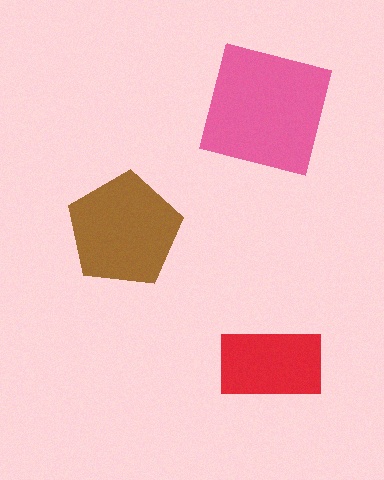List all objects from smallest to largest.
The red rectangle, the brown pentagon, the pink square.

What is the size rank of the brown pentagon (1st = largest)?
2nd.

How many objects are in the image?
There are 3 objects in the image.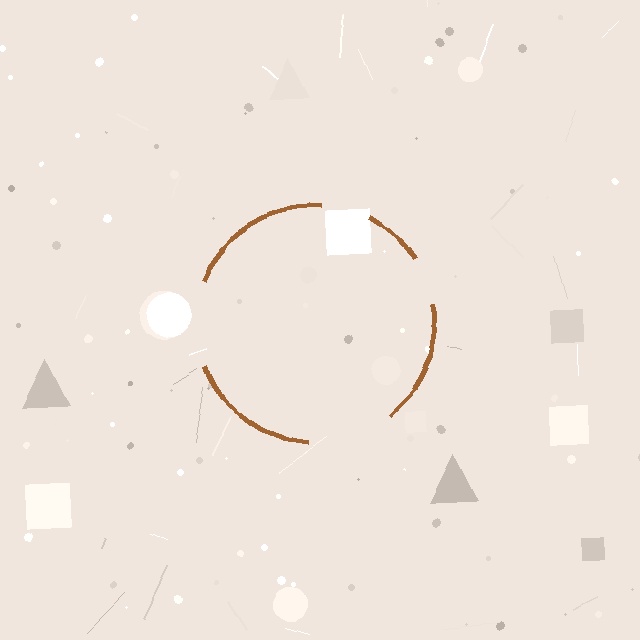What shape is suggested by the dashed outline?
The dashed outline suggests a circle.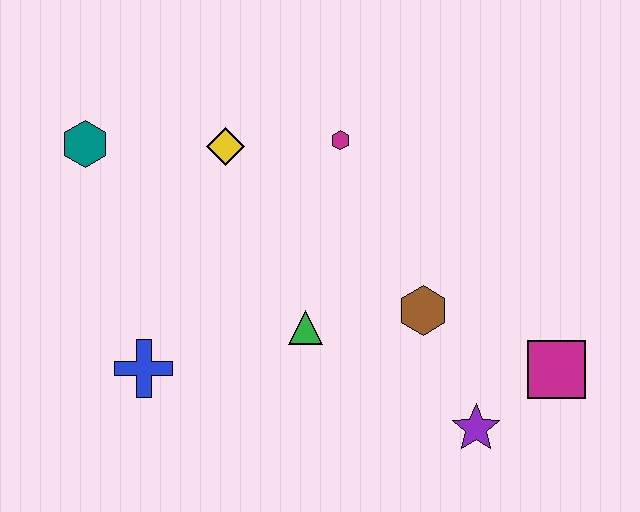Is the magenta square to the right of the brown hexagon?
Yes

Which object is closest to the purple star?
The magenta square is closest to the purple star.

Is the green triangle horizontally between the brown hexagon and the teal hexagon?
Yes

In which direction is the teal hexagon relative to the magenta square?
The teal hexagon is to the left of the magenta square.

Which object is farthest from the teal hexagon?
The magenta square is farthest from the teal hexagon.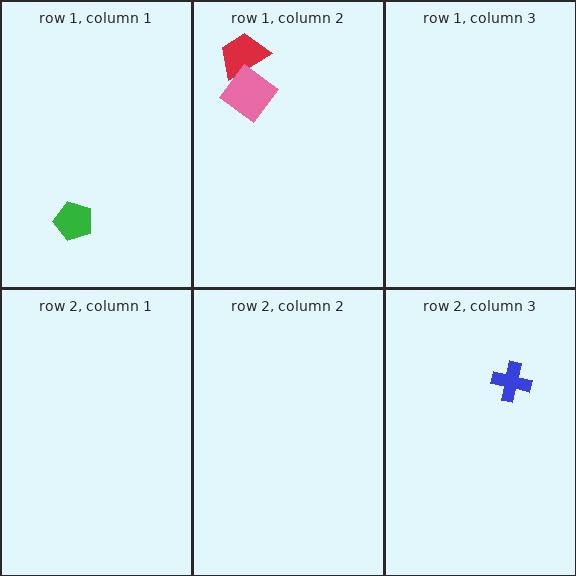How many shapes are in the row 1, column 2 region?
2.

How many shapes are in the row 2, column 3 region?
1.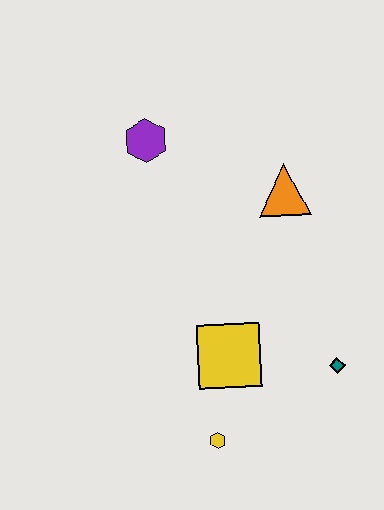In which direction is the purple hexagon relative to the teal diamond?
The purple hexagon is above the teal diamond.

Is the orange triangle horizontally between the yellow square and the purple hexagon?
No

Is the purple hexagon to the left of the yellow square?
Yes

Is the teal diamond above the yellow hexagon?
Yes